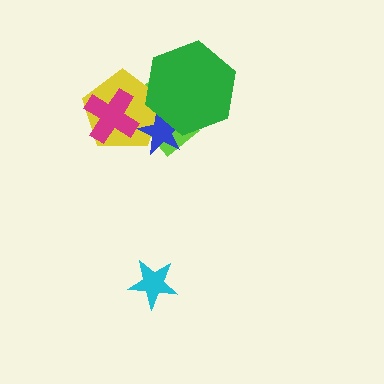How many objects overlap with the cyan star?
0 objects overlap with the cyan star.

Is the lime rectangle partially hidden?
Yes, it is partially covered by another shape.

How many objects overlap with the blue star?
3 objects overlap with the blue star.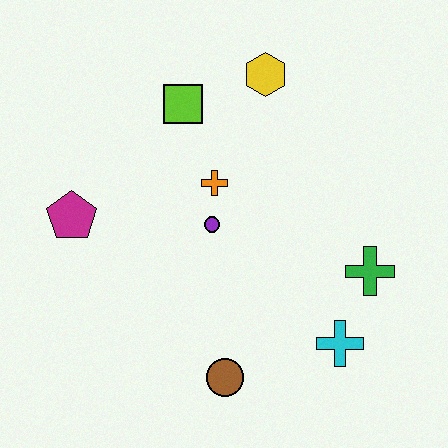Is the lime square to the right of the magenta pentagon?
Yes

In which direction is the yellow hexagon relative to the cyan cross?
The yellow hexagon is above the cyan cross.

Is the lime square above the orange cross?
Yes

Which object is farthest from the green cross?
The magenta pentagon is farthest from the green cross.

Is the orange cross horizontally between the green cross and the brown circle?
No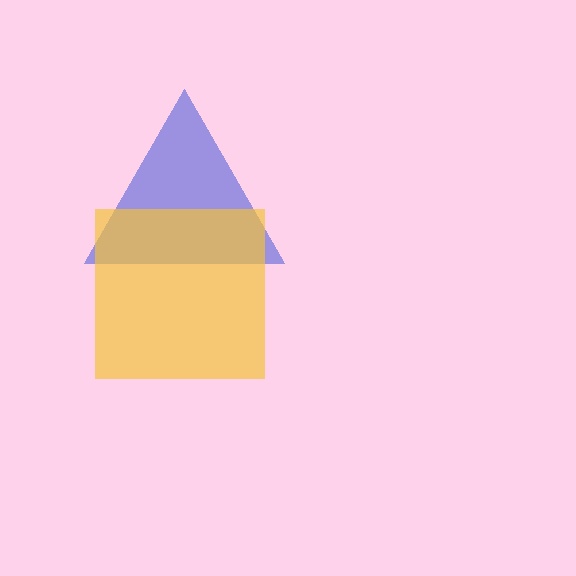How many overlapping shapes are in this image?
There are 2 overlapping shapes in the image.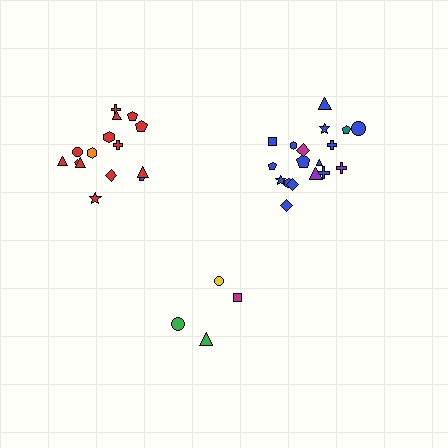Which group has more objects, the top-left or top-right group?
The top-right group.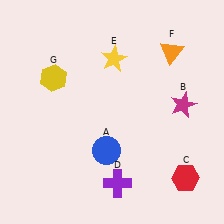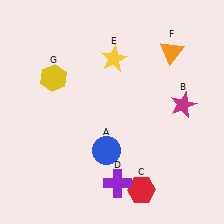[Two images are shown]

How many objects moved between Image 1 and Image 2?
1 object moved between the two images.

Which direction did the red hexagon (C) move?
The red hexagon (C) moved left.